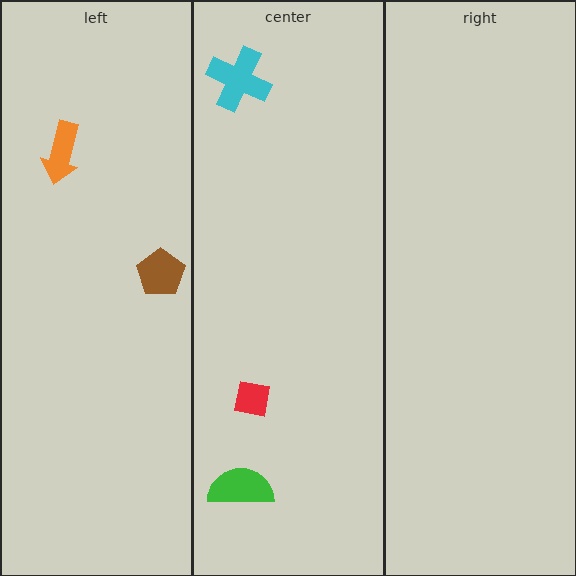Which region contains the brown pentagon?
The left region.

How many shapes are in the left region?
2.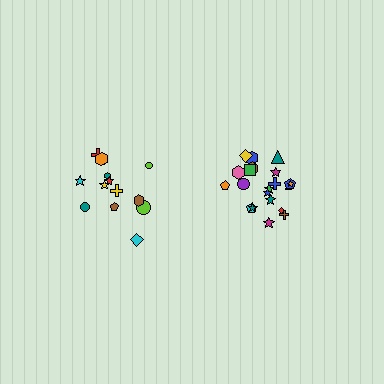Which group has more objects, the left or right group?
The right group.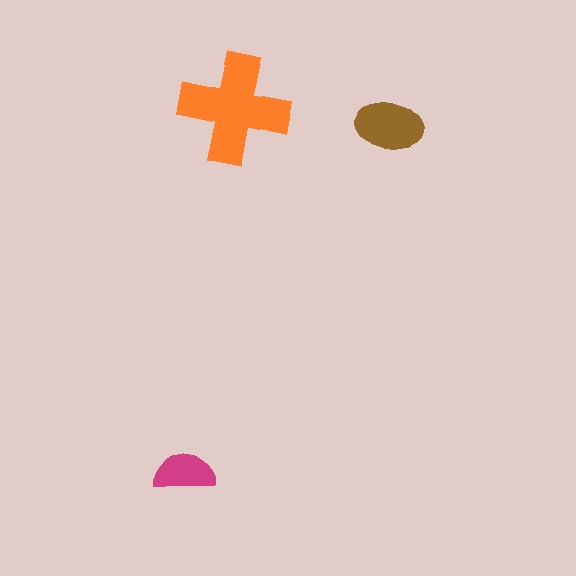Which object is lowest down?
The magenta semicircle is bottommost.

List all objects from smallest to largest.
The magenta semicircle, the brown ellipse, the orange cross.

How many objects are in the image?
There are 3 objects in the image.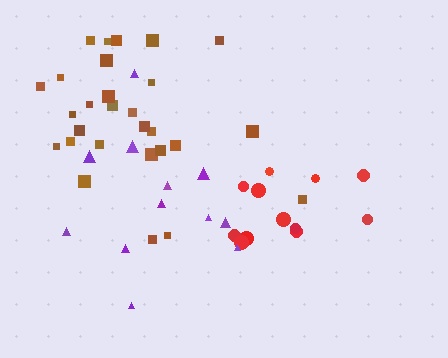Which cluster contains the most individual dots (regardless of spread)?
Brown (28).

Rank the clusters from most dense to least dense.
brown, red, purple.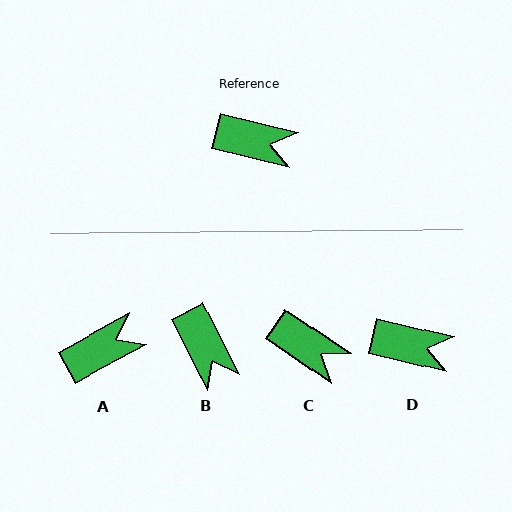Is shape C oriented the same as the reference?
No, it is off by about 20 degrees.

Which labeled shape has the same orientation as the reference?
D.